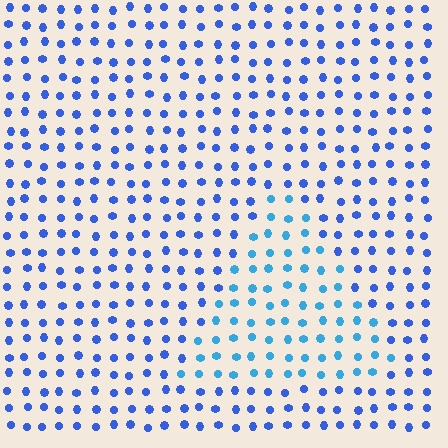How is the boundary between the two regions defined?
The boundary is defined purely by a slight shift in hue (about 27 degrees). Spacing, size, and orientation are identical on both sides.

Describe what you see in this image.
The image is filled with small blue elements in a uniform arrangement. A triangle-shaped region is visible where the elements are tinted to a slightly different hue, forming a subtle color boundary.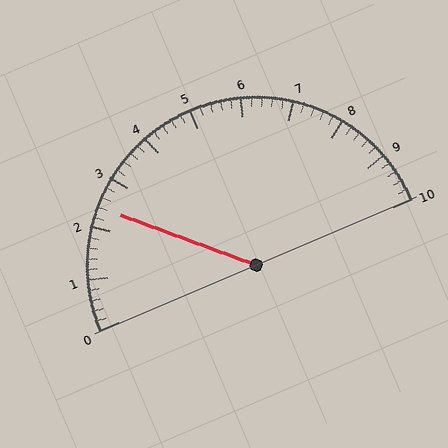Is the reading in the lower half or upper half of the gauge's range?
The reading is in the lower half of the range (0 to 10).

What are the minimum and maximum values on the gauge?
The gauge ranges from 0 to 10.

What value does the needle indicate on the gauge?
The needle indicates approximately 2.4.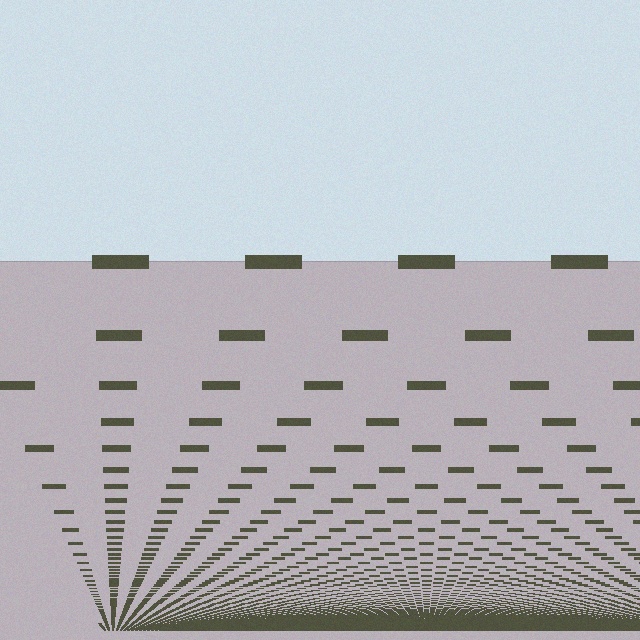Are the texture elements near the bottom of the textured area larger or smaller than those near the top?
Smaller. The gradient is inverted — elements near the bottom are smaller and denser.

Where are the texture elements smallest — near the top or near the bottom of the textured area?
Near the bottom.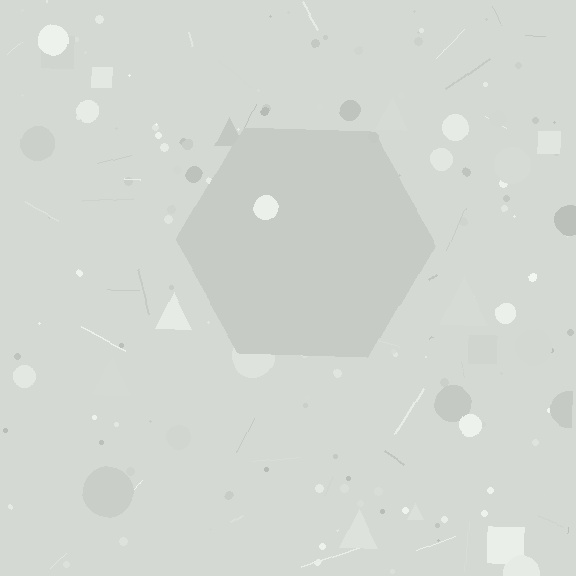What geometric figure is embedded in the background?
A hexagon is embedded in the background.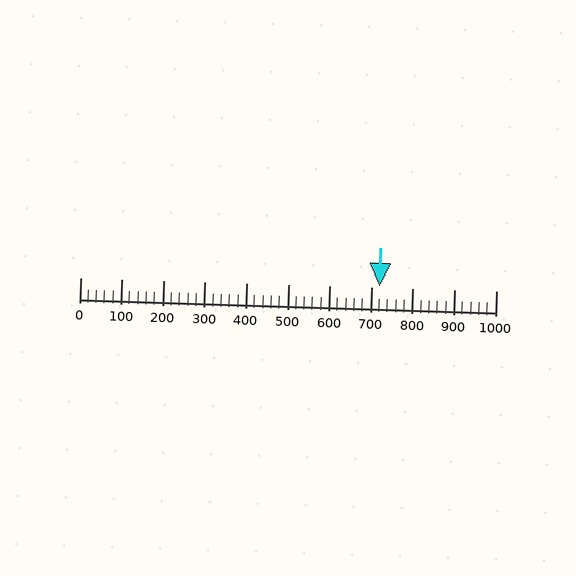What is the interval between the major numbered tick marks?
The major tick marks are spaced 100 units apart.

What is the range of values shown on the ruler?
The ruler shows values from 0 to 1000.